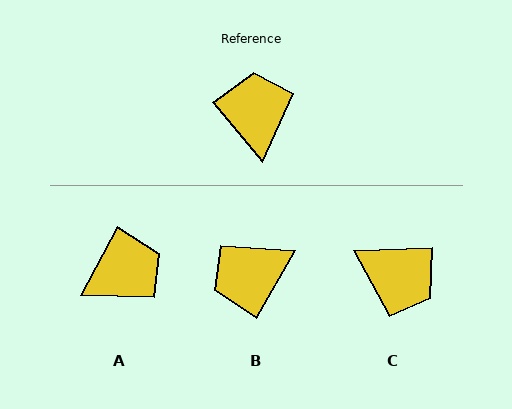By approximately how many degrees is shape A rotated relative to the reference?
Approximately 68 degrees clockwise.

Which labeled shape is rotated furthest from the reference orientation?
C, about 128 degrees away.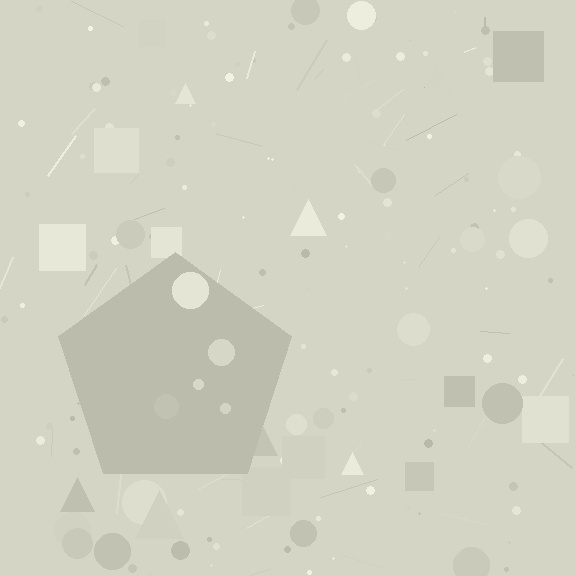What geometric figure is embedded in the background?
A pentagon is embedded in the background.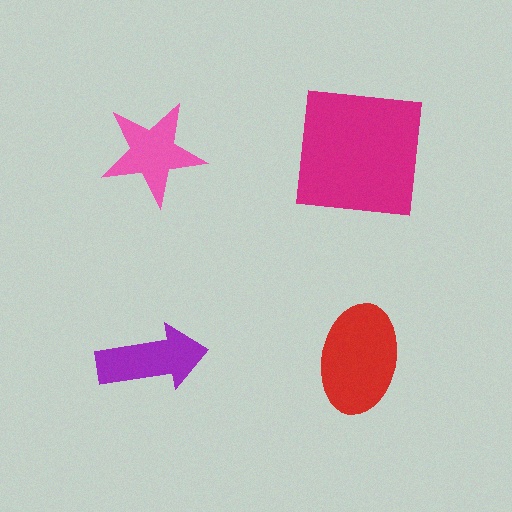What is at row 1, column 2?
A magenta square.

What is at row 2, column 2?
A red ellipse.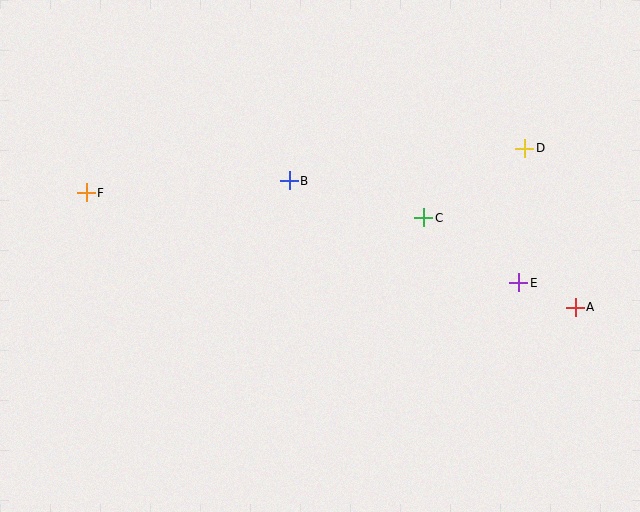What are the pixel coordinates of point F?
Point F is at (86, 193).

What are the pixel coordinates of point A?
Point A is at (575, 307).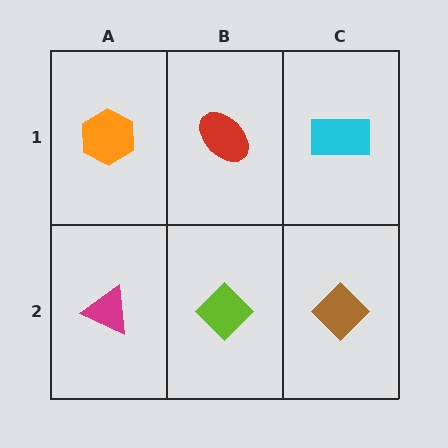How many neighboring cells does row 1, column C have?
2.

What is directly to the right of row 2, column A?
A lime diamond.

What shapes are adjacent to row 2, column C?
A cyan rectangle (row 1, column C), a lime diamond (row 2, column B).